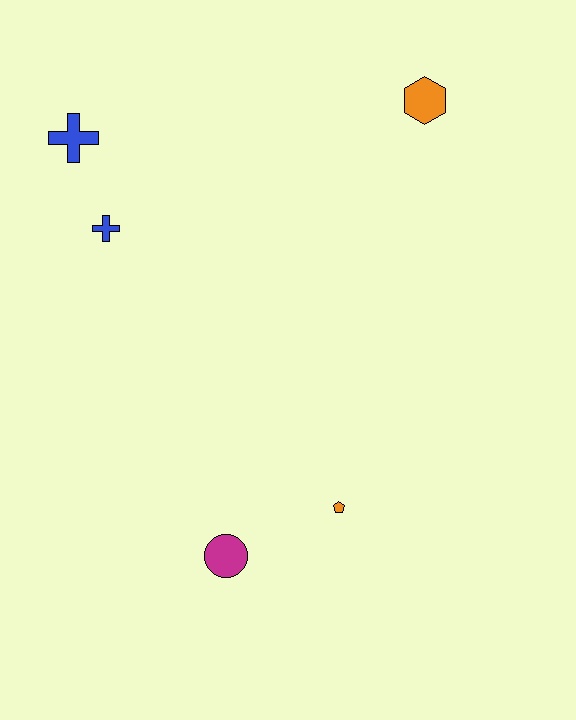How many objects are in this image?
There are 5 objects.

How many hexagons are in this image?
There is 1 hexagon.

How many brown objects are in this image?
There are no brown objects.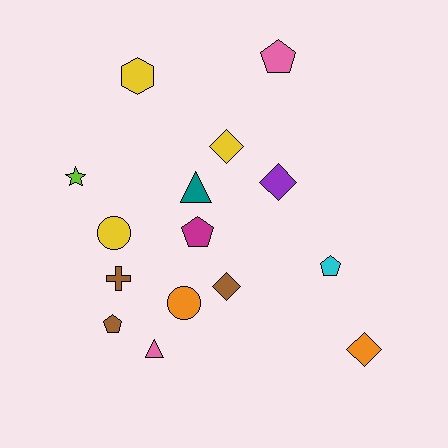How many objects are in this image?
There are 15 objects.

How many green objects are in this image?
There are no green objects.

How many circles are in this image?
There are 2 circles.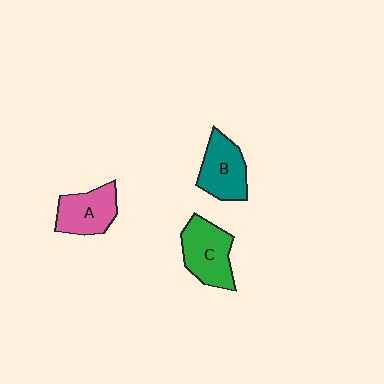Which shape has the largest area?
Shape C (green).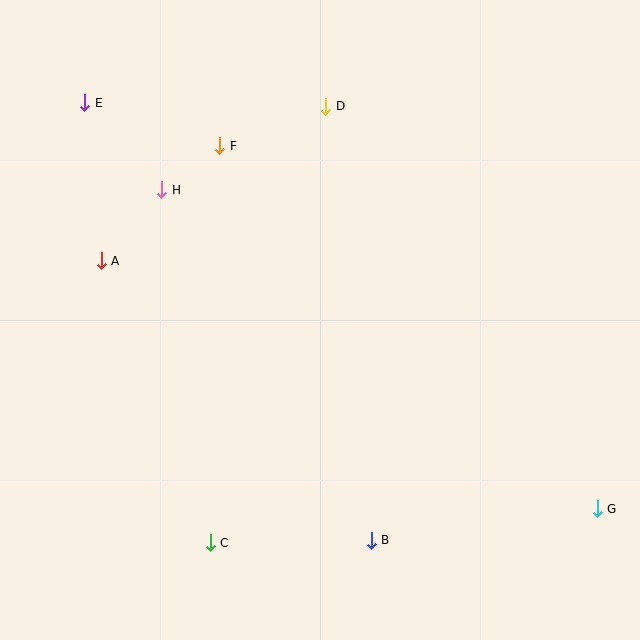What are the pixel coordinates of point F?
Point F is at (220, 146).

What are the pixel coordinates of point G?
Point G is at (597, 509).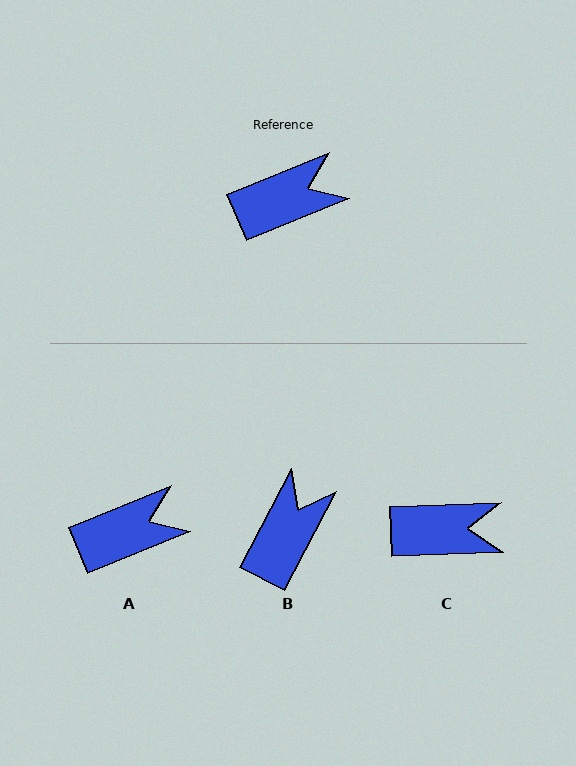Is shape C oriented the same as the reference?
No, it is off by about 20 degrees.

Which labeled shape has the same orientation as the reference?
A.